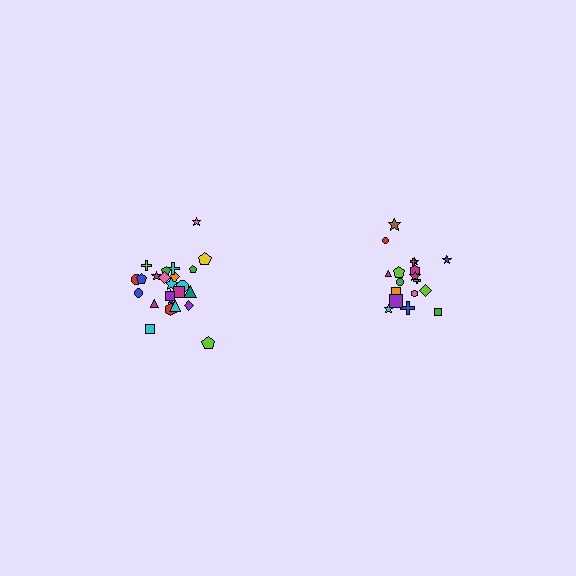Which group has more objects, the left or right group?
The left group.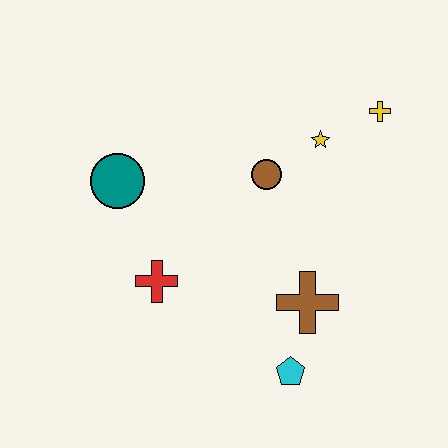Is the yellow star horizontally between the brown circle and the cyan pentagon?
No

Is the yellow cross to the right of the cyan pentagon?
Yes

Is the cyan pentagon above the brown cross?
No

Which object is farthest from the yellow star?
The cyan pentagon is farthest from the yellow star.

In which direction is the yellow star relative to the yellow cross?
The yellow star is to the left of the yellow cross.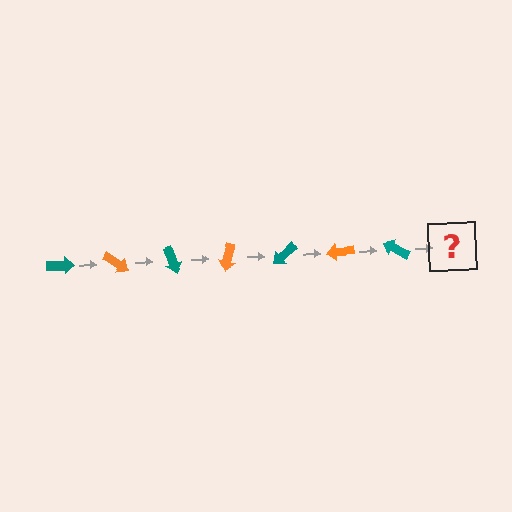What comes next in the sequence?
The next element should be an orange arrow, rotated 245 degrees from the start.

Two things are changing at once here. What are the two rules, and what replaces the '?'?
The two rules are that it rotates 35 degrees each step and the color cycles through teal and orange. The '?' should be an orange arrow, rotated 245 degrees from the start.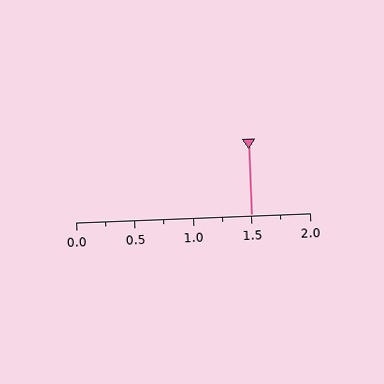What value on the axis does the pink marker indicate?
The marker indicates approximately 1.5.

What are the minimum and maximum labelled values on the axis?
The axis runs from 0.0 to 2.0.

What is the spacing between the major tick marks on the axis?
The major ticks are spaced 0.5 apart.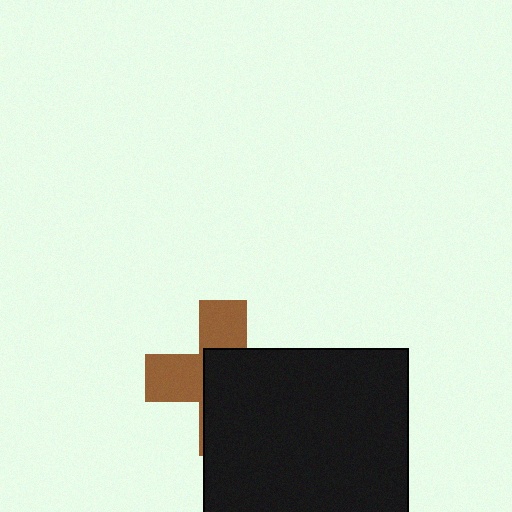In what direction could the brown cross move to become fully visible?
The brown cross could move toward the upper-left. That would shift it out from behind the black square entirely.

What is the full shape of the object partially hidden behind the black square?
The partially hidden object is a brown cross.